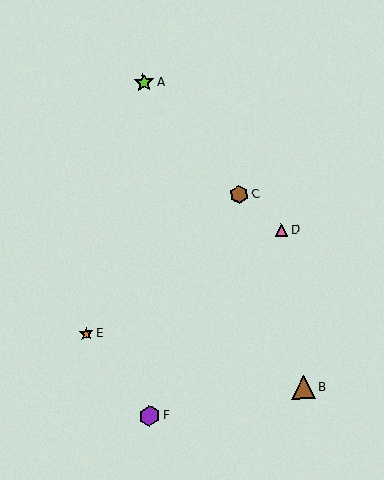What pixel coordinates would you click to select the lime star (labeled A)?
Click at (144, 82) to select the lime star A.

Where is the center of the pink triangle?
The center of the pink triangle is at (281, 230).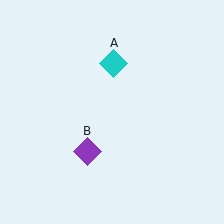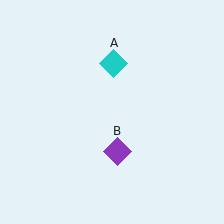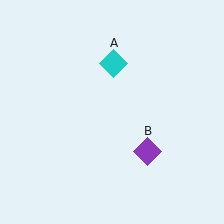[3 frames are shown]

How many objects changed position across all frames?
1 object changed position: purple diamond (object B).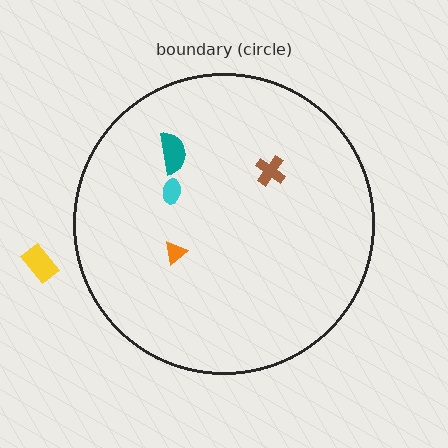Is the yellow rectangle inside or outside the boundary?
Outside.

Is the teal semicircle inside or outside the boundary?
Inside.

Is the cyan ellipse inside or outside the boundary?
Inside.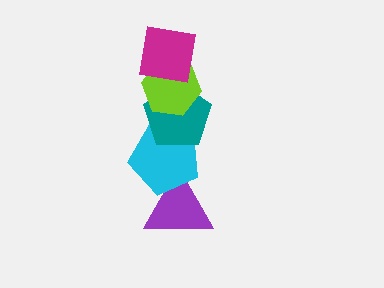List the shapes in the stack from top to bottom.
From top to bottom: the magenta square, the lime hexagon, the teal pentagon, the cyan pentagon, the purple triangle.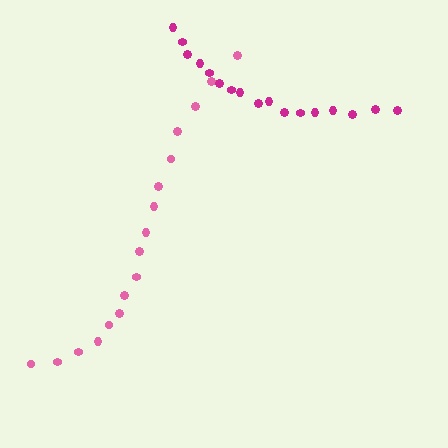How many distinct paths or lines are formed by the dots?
There are 2 distinct paths.